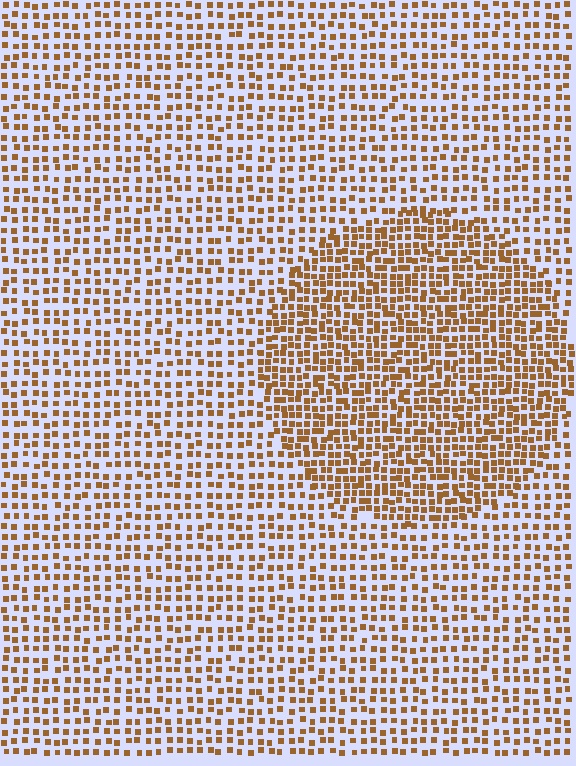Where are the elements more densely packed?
The elements are more densely packed inside the circle boundary.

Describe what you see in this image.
The image contains small brown elements arranged at two different densities. A circle-shaped region is visible where the elements are more densely packed than the surrounding area.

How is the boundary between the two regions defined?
The boundary is defined by a change in element density (approximately 1.7x ratio). All elements are the same color, size, and shape.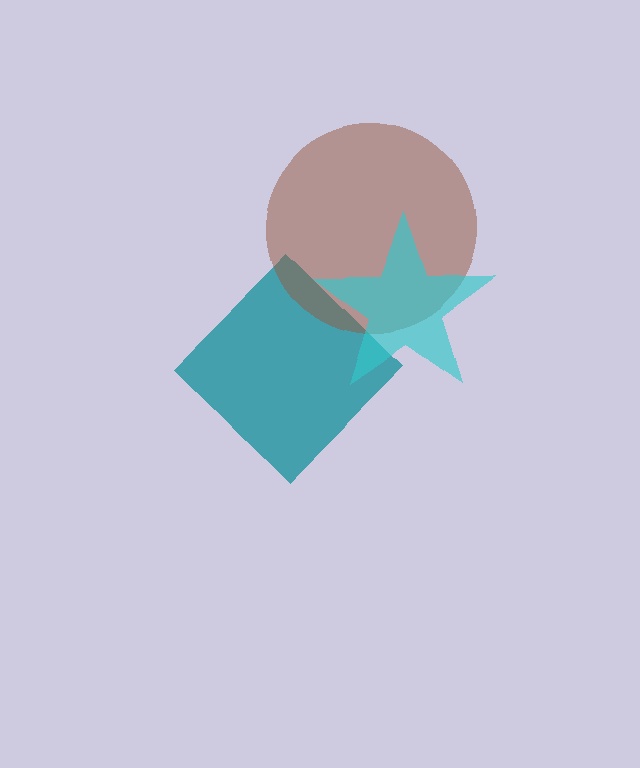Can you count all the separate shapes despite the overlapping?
Yes, there are 3 separate shapes.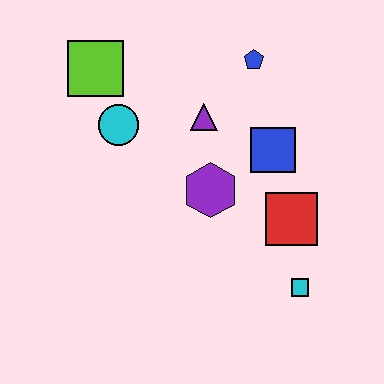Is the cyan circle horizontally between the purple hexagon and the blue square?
No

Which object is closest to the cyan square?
The red square is closest to the cyan square.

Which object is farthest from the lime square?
The cyan square is farthest from the lime square.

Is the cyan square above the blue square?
No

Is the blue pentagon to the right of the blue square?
No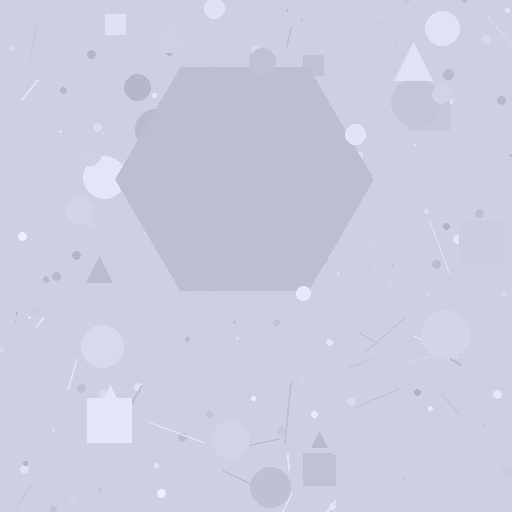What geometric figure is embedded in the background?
A hexagon is embedded in the background.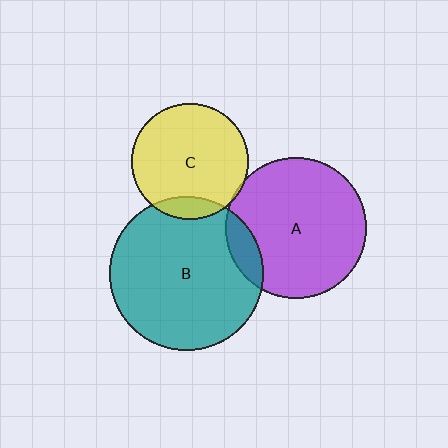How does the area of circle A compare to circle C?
Approximately 1.5 times.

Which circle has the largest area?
Circle B (teal).